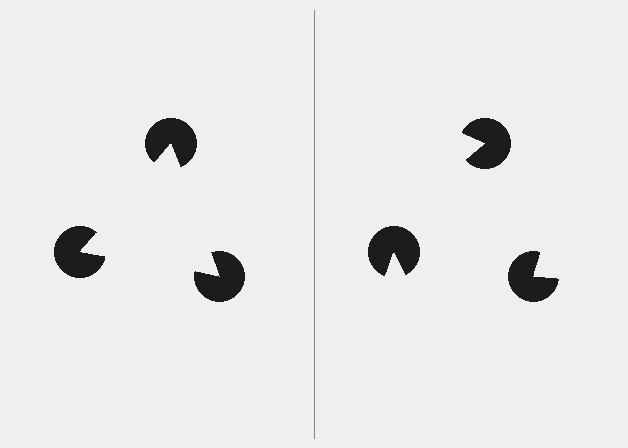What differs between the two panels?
The pac-man discs are positioned identically on both sides; only the wedge orientations differ. On the left they align to a triangle; on the right they are misaligned.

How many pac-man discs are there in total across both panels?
6 — 3 on each side.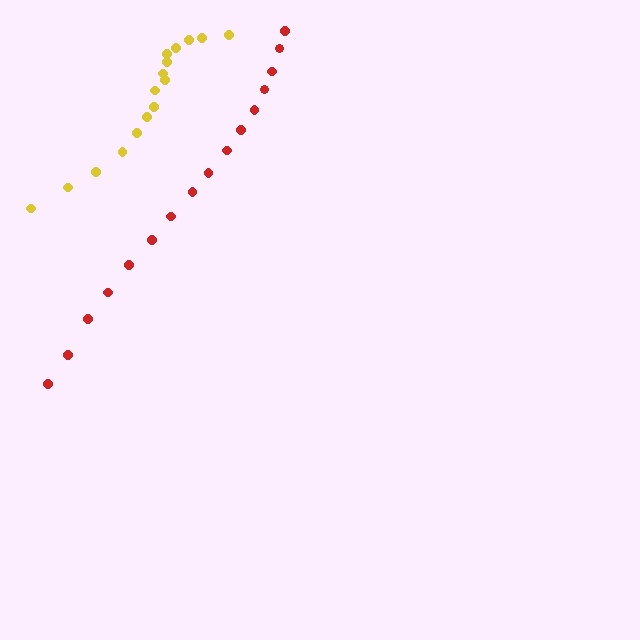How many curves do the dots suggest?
There are 2 distinct paths.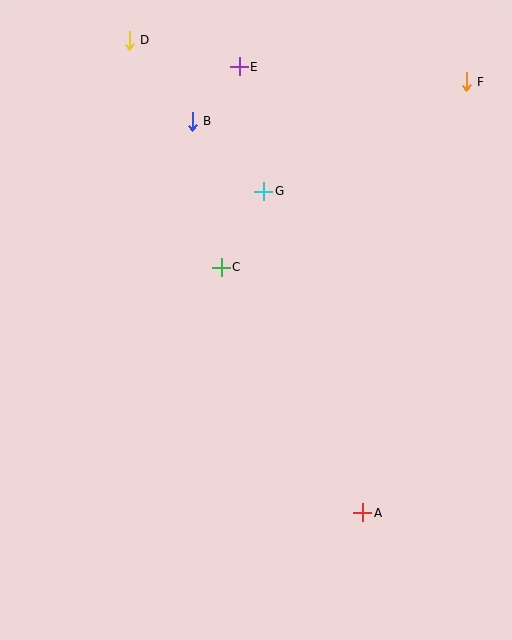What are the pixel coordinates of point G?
Point G is at (264, 191).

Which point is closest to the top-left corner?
Point D is closest to the top-left corner.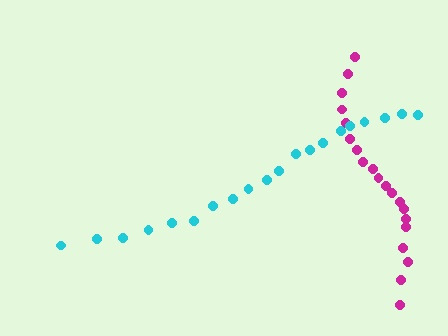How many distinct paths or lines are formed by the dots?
There are 2 distinct paths.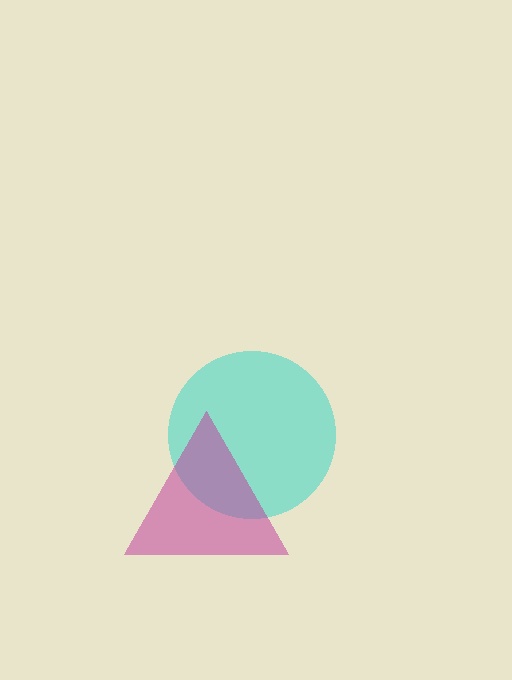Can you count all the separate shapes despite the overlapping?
Yes, there are 2 separate shapes.